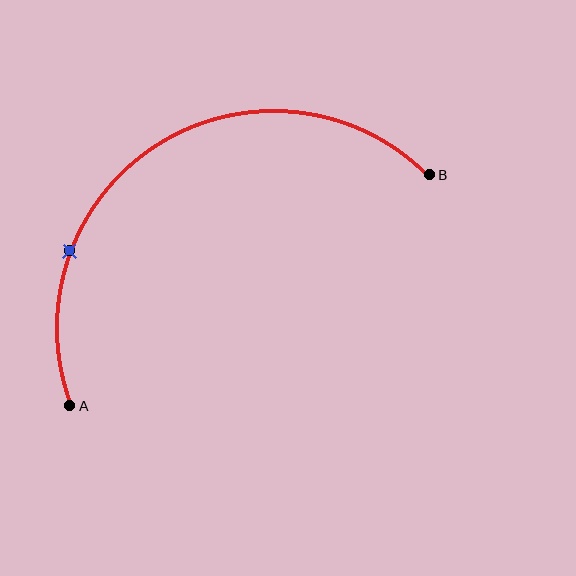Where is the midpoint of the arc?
The arc midpoint is the point on the curve farthest from the straight line joining A and B. It sits above that line.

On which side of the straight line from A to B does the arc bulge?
The arc bulges above the straight line connecting A and B.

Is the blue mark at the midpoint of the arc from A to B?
No. The blue mark lies on the arc but is closer to endpoint A. The arc midpoint would be at the point on the curve equidistant along the arc from both A and B.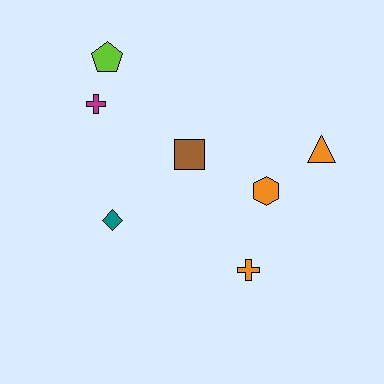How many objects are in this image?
There are 7 objects.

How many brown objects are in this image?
There is 1 brown object.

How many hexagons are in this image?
There is 1 hexagon.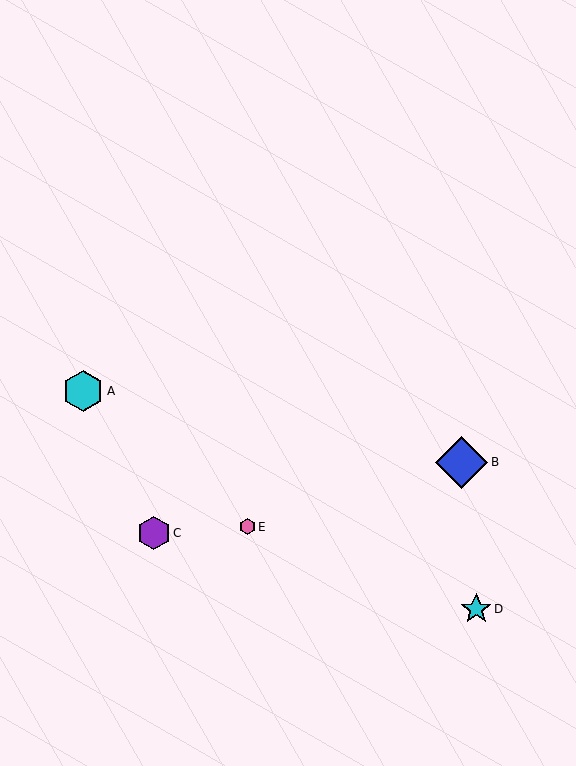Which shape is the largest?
The blue diamond (labeled B) is the largest.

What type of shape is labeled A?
Shape A is a cyan hexagon.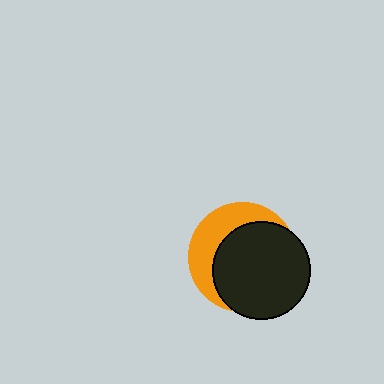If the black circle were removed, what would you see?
You would see the complete orange circle.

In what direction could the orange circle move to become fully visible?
The orange circle could move toward the upper-left. That would shift it out from behind the black circle entirely.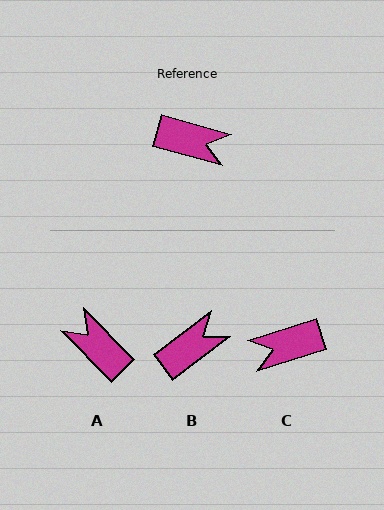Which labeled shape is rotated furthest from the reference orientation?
A, about 150 degrees away.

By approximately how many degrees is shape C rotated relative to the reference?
Approximately 147 degrees clockwise.